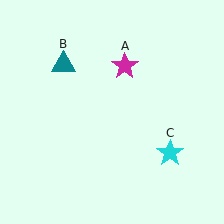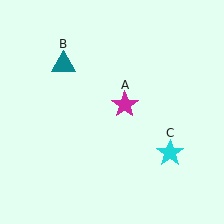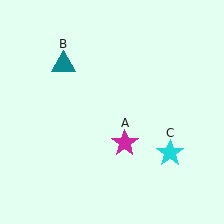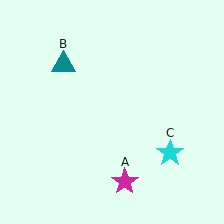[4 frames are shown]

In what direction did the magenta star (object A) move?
The magenta star (object A) moved down.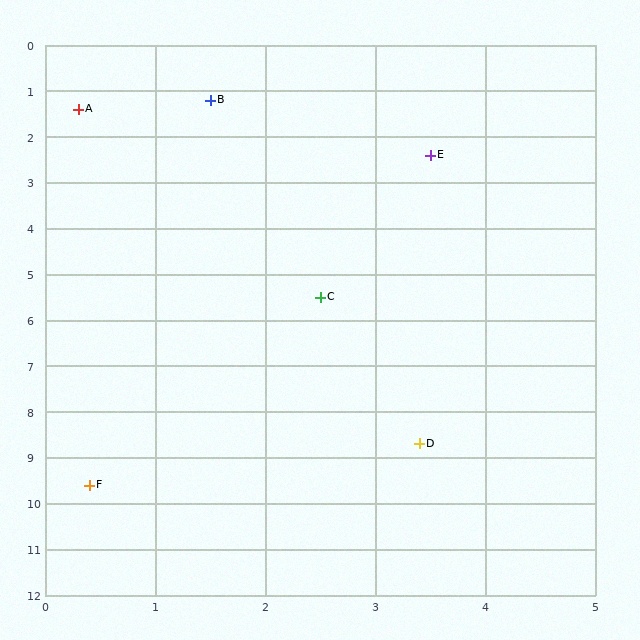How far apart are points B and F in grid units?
Points B and F are about 8.5 grid units apart.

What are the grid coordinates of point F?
Point F is at approximately (0.4, 9.6).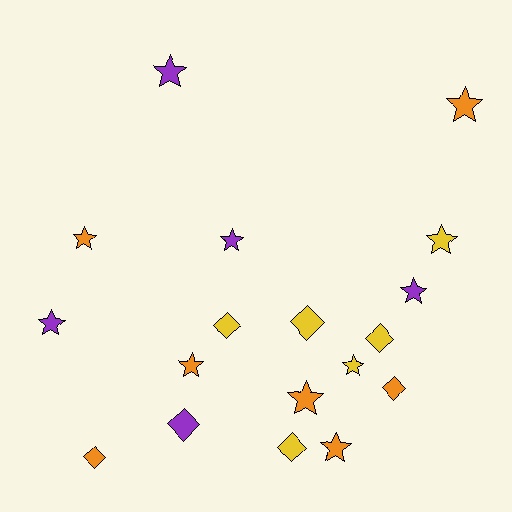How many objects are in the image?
There are 18 objects.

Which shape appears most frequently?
Star, with 11 objects.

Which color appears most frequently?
Orange, with 7 objects.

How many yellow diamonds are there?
There are 4 yellow diamonds.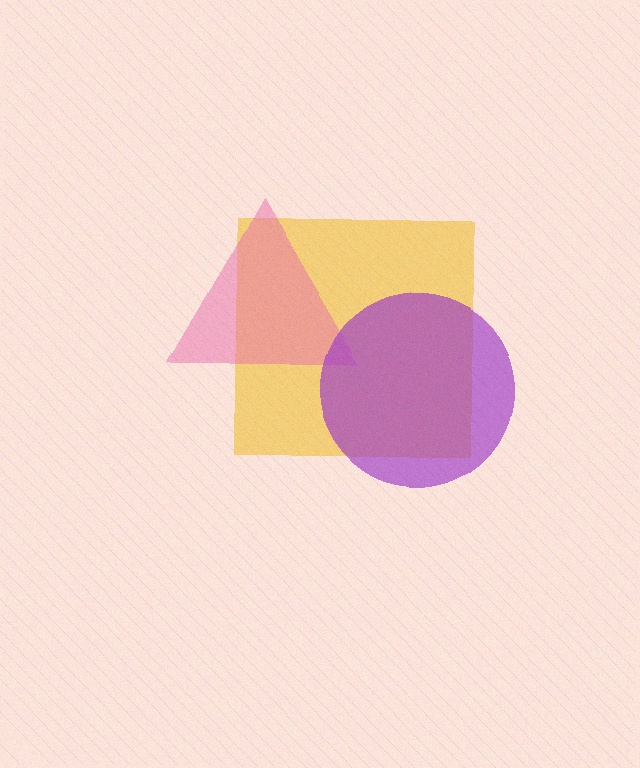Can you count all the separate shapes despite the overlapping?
Yes, there are 3 separate shapes.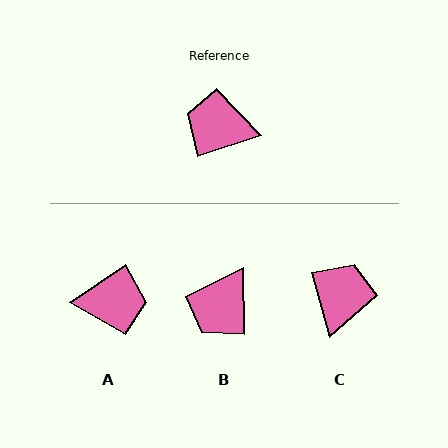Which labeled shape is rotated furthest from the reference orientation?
A, about 164 degrees away.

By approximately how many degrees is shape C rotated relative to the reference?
Approximately 93 degrees clockwise.